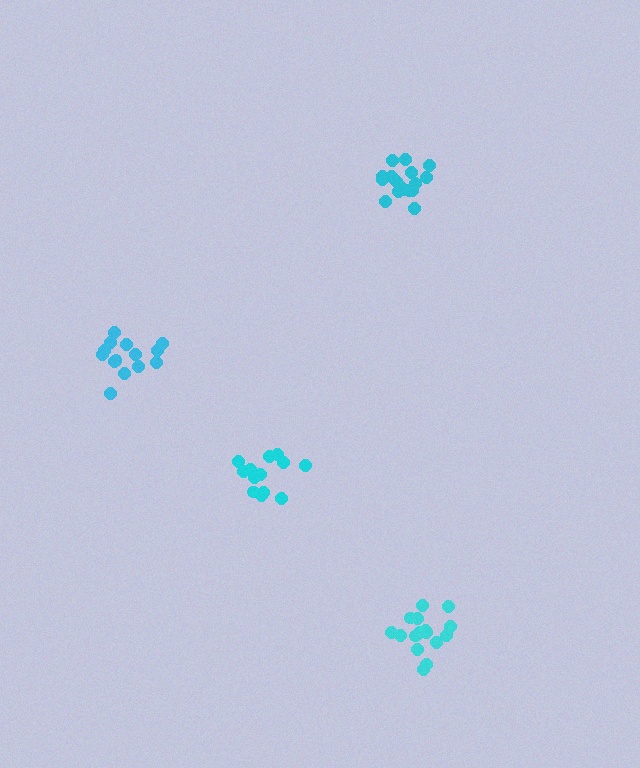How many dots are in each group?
Group 1: 14 dots, Group 2: 16 dots, Group 3: 17 dots, Group 4: 13 dots (60 total).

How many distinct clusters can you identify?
There are 4 distinct clusters.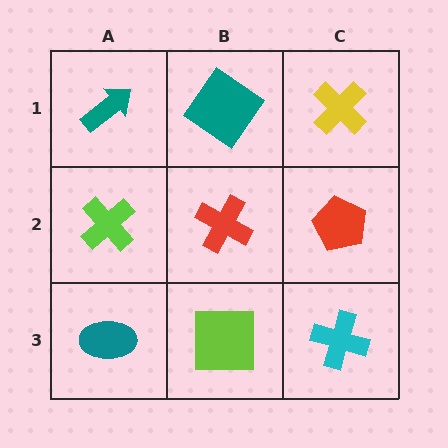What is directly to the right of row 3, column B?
A cyan cross.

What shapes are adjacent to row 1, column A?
A lime cross (row 2, column A), a teal diamond (row 1, column B).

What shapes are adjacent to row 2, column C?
A yellow cross (row 1, column C), a cyan cross (row 3, column C), a red cross (row 2, column B).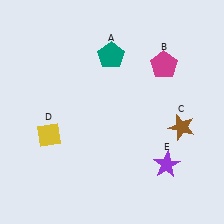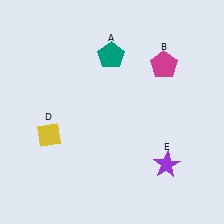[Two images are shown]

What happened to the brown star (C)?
The brown star (C) was removed in Image 2. It was in the bottom-right area of Image 1.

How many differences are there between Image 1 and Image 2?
There is 1 difference between the two images.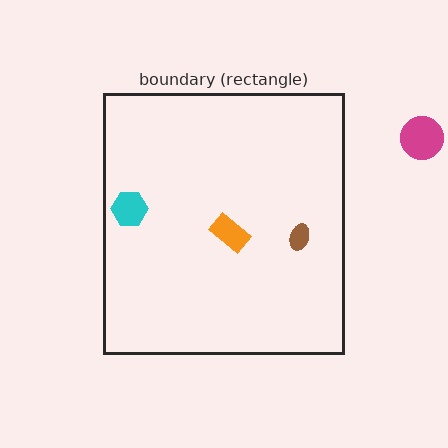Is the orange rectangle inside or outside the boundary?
Inside.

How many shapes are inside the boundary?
3 inside, 1 outside.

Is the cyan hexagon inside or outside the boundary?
Inside.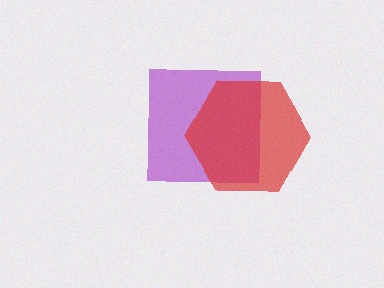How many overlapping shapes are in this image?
There are 2 overlapping shapes in the image.